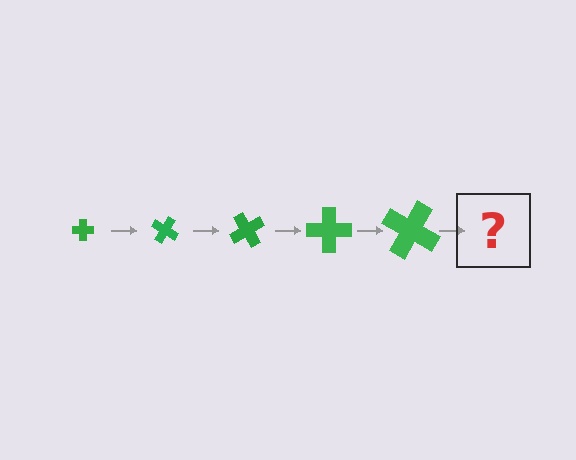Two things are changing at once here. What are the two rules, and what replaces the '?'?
The two rules are that the cross grows larger each step and it rotates 30 degrees each step. The '?' should be a cross, larger than the previous one and rotated 150 degrees from the start.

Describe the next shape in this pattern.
It should be a cross, larger than the previous one and rotated 150 degrees from the start.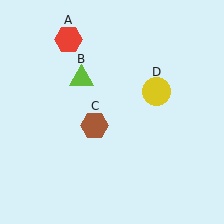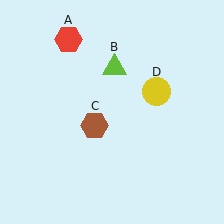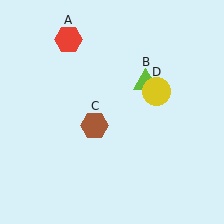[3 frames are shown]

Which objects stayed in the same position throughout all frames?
Red hexagon (object A) and brown hexagon (object C) and yellow circle (object D) remained stationary.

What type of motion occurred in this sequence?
The lime triangle (object B) rotated clockwise around the center of the scene.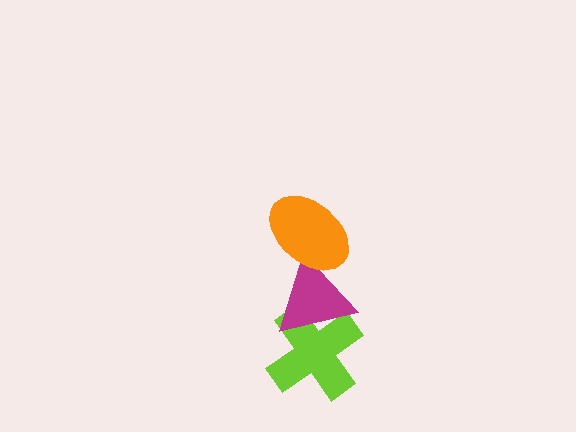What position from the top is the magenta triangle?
The magenta triangle is 2nd from the top.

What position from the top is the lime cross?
The lime cross is 3rd from the top.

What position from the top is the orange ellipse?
The orange ellipse is 1st from the top.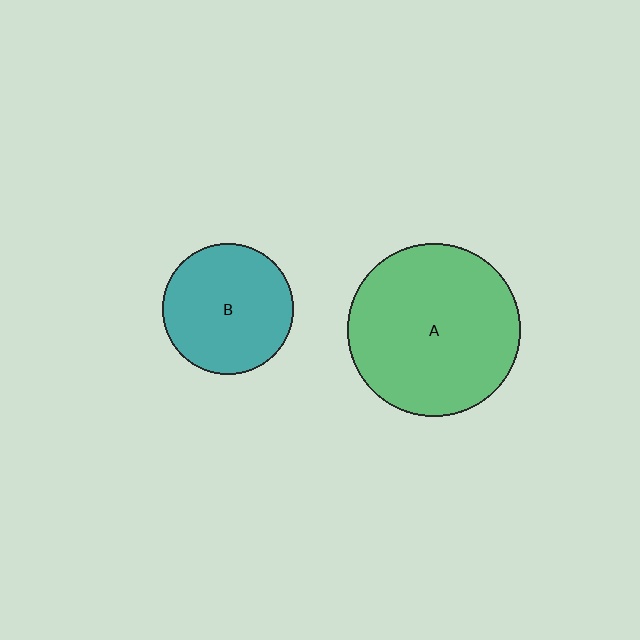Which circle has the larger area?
Circle A (green).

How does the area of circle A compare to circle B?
Approximately 1.7 times.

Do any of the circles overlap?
No, none of the circles overlap.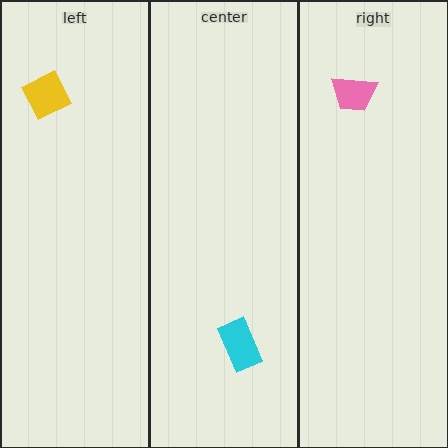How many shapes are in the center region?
1.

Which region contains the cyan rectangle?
The center region.